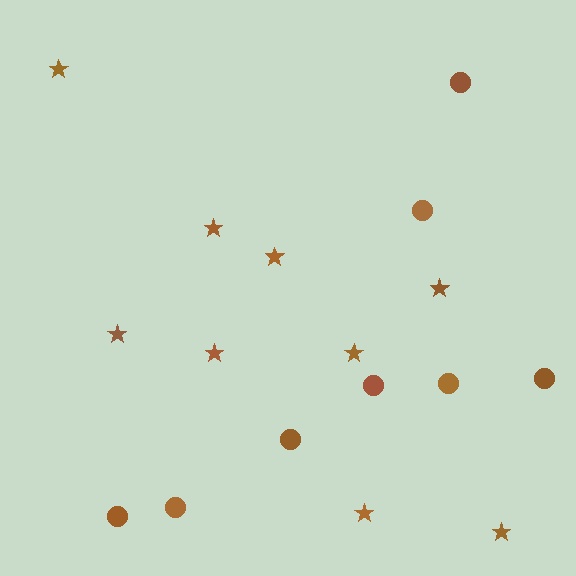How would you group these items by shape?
There are 2 groups: one group of circles (8) and one group of stars (9).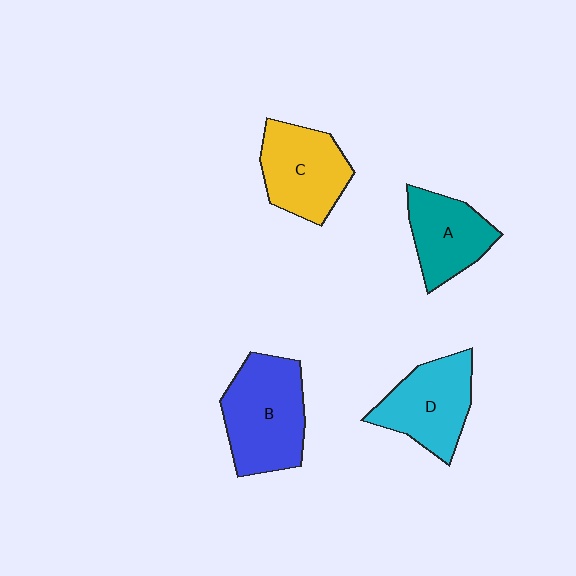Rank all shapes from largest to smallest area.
From largest to smallest: B (blue), D (cyan), C (yellow), A (teal).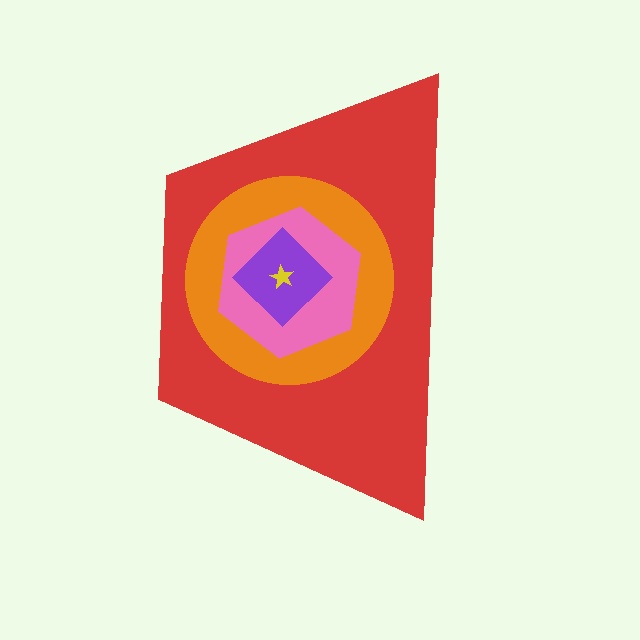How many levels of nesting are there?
5.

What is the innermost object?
The yellow star.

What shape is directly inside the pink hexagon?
The purple diamond.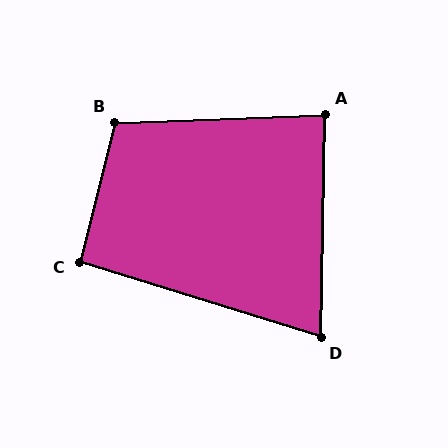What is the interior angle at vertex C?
Approximately 93 degrees (approximately right).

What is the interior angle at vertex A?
Approximately 87 degrees (approximately right).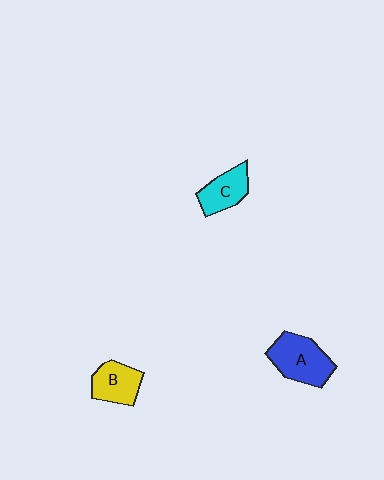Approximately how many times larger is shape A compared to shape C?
Approximately 1.4 times.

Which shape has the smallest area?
Shape C (cyan).